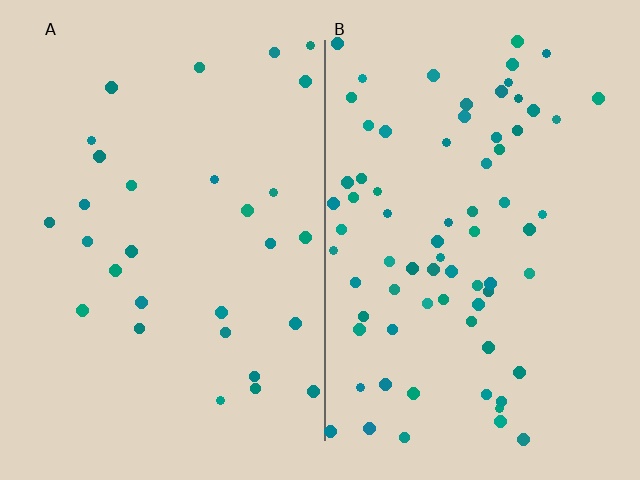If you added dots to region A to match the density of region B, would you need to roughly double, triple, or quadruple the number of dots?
Approximately triple.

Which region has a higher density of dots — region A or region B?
B (the right).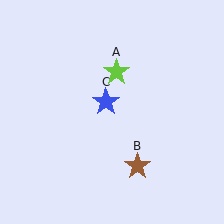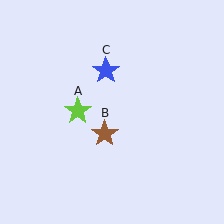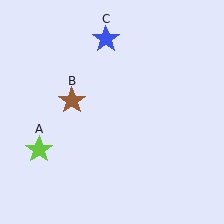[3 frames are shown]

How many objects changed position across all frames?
3 objects changed position: lime star (object A), brown star (object B), blue star (object C).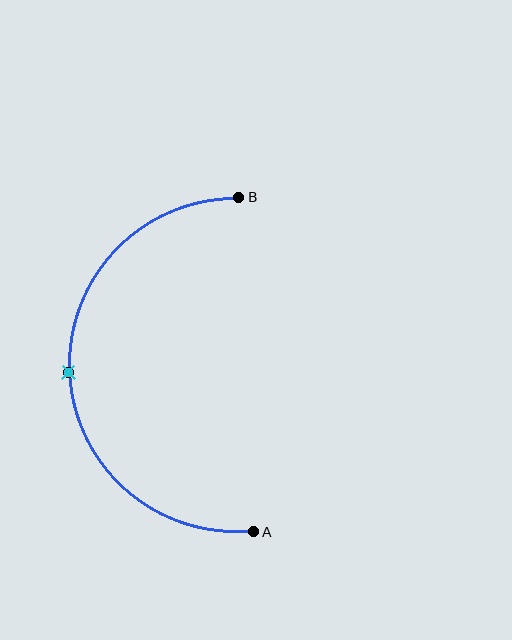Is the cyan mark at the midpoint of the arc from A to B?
Yes. The cyan mark lies on the arc at equal arc-length from both A and B — it is the arc midpoint.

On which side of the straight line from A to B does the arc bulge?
The arc bulges to the left of the straight line connecting A and B.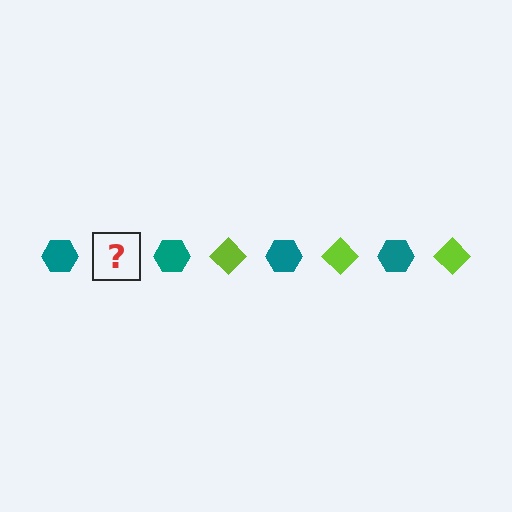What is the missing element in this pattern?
The missing element is a lime diamond.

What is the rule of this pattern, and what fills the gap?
The rule is that the pattern alternates between teal hexagon and lime diamond. The gap should be filled with a lime diamond.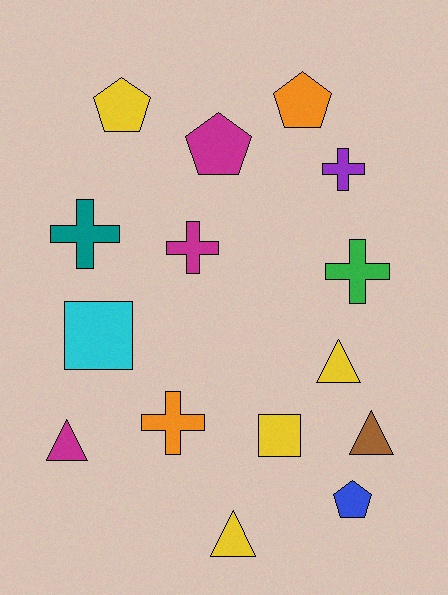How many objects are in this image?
There are 15 objects.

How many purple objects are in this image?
There is 1 purple object.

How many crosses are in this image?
There are 5 crosses.